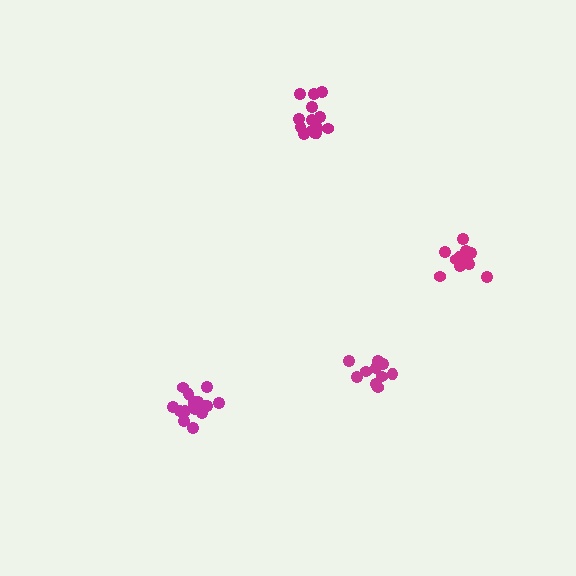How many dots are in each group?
Group 1: 12 dots, Group 2: 16 dots, Group 3: 10 dots, Group 4: 14 dots (52 total).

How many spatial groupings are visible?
There are 4 spatial groupings.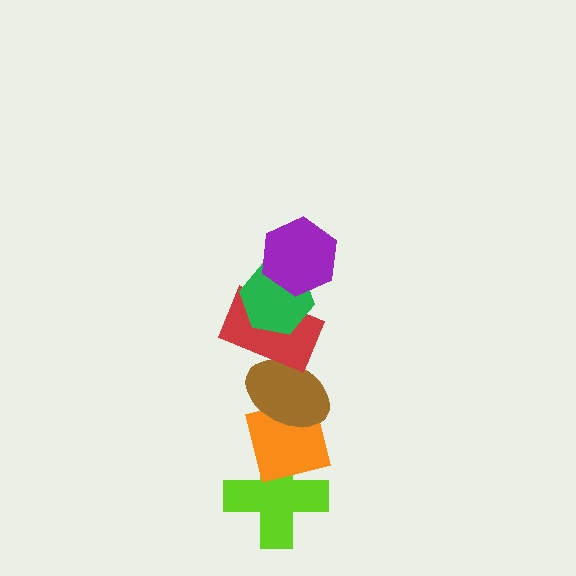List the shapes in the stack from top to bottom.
From top to bottom: the purple hexagon, the green hexagon, the red rectangle, the brown ellipse, the orange square, the lime cross.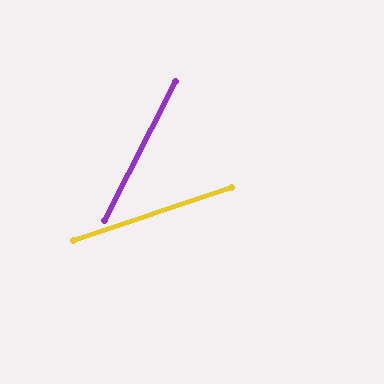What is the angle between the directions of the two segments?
Approximately 45 degrees.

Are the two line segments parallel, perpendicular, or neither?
Neither parallel nor perpendicular — they differ by about 45°.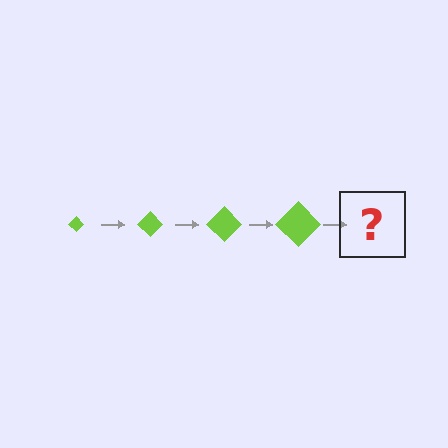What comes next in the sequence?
The next element should be a lime diamond, larger than the previous one.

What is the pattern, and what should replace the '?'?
The pattern is that the diamond gets progressively larger each step. The '?' should be a lime diamond, larger than the previous one.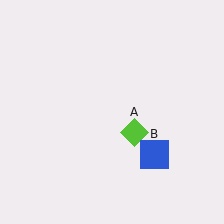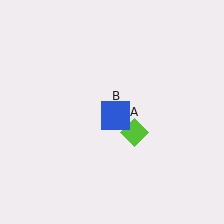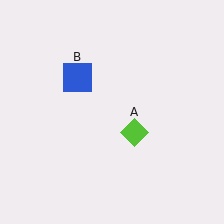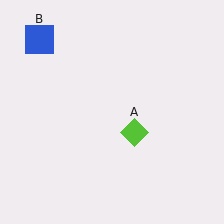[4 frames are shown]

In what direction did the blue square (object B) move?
The blue square (object B) moved up and to the left.